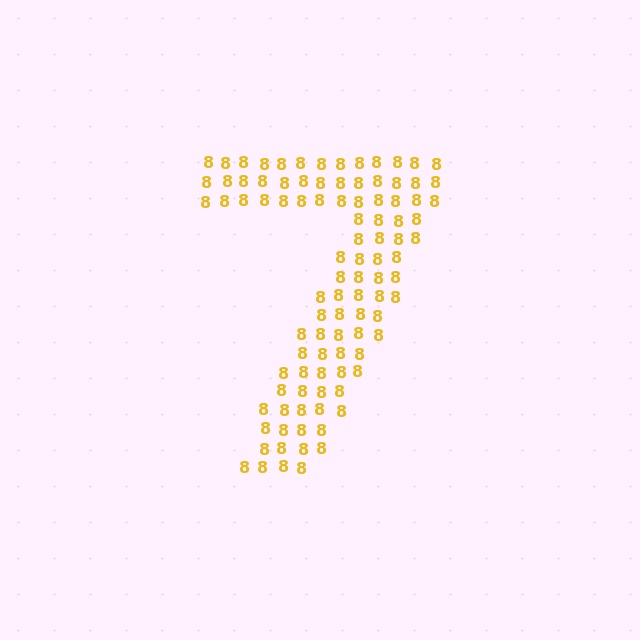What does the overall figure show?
The overall figure shows the digit 7.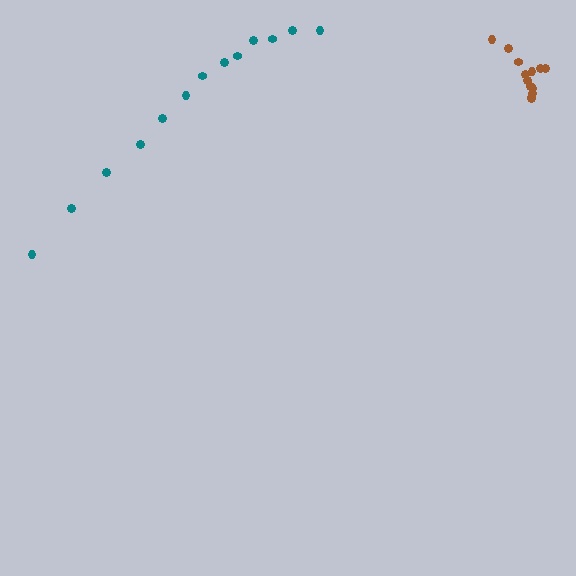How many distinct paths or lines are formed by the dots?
There are 2 distinct paths.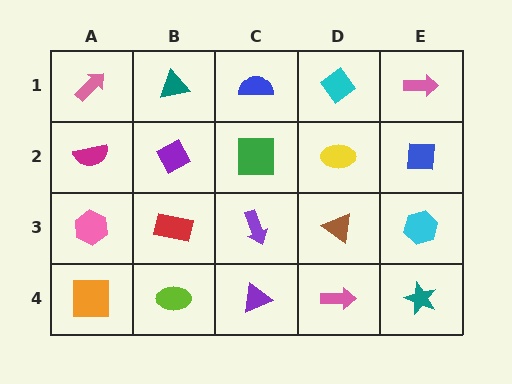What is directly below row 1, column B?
A purple diamond.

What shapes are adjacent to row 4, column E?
A cyan hexagon (row 3, column E), a pink arrow (row 4, column D).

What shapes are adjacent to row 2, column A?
A pink arrow (row 1, column A), a pink hexagon (row 3, column A), a purple diamond (row 2, column B).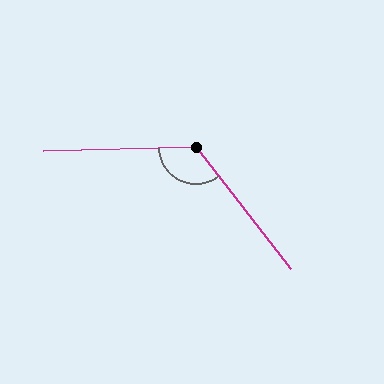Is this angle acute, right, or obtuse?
It is obtuse.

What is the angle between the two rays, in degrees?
Approximately 126 degrees.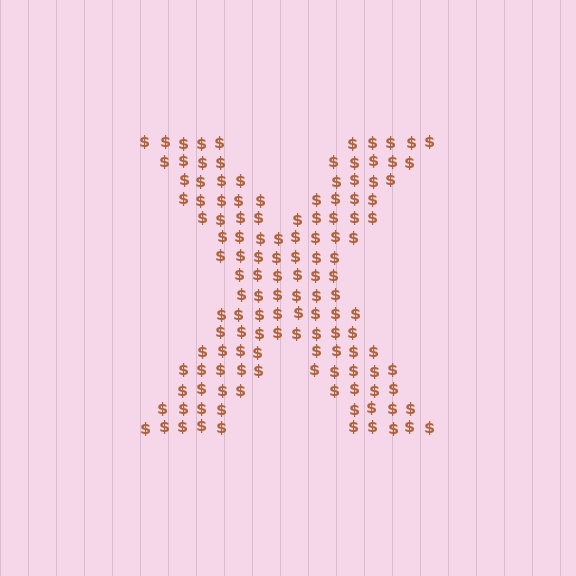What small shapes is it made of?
It is made of small dollar signs.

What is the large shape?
The large shape is the letter X.